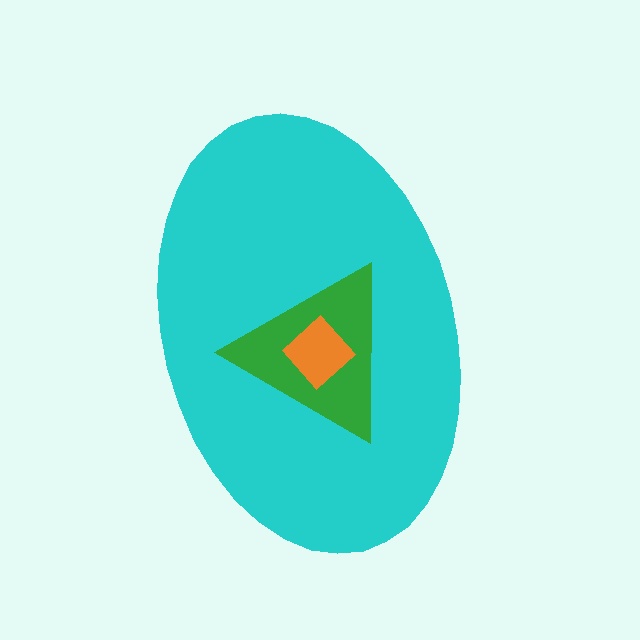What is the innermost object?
The orange diamond.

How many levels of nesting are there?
3.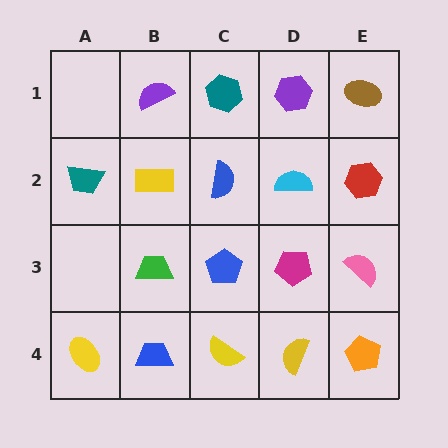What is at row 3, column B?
A green trapezoid.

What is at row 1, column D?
A purple hexagon.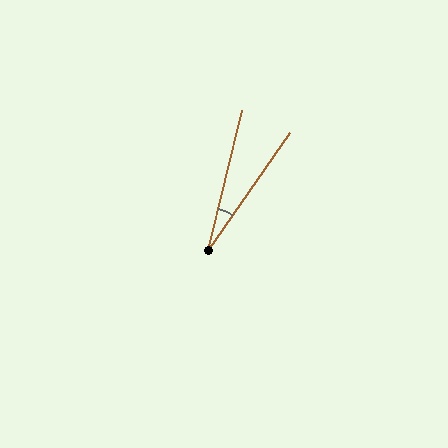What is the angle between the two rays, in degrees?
Approximately 21 degrees.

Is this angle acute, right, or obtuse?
It is acute.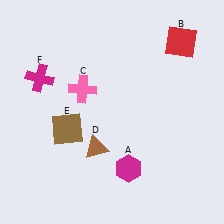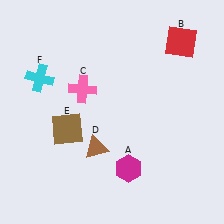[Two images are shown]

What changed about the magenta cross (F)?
In Image 1, F is magenta. In Image 2, it changed to cyan.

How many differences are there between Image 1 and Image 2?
There is 1 difference between the two images.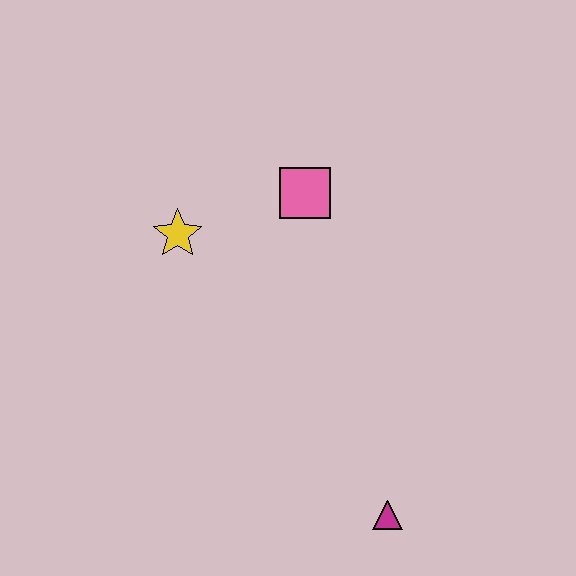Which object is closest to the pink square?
The yellow star is closest to the pink square.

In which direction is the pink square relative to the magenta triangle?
The pink square is above the magenta triangle.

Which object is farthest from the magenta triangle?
The yellow star is farthest from the magenta triangle.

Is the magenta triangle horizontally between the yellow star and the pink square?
No